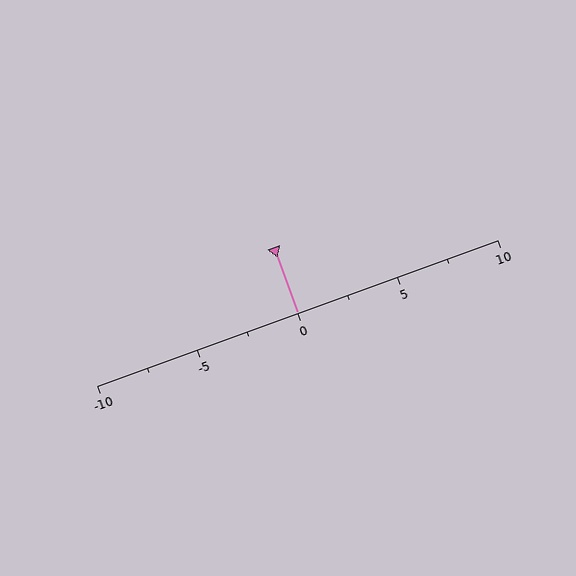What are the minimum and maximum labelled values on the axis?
The axis runs from -10 to 10.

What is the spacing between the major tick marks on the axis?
The major ticks are spaced 5 apart.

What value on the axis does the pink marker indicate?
The marker indicates approximately 0.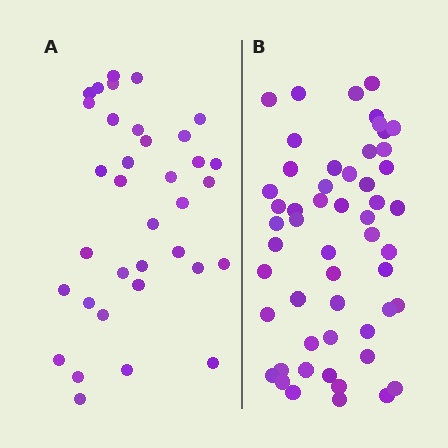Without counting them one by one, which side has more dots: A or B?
Region B (the right region) has more dots.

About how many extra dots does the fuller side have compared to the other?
Region B has approximately 20 more dots than region A.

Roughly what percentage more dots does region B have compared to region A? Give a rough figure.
About 50% more.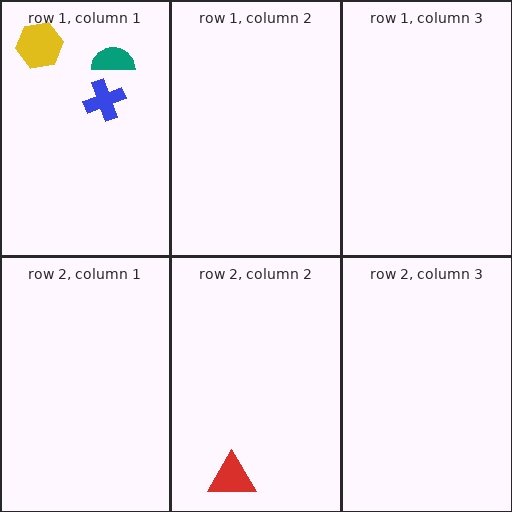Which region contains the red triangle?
The row 2, column 2 region.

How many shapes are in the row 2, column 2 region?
1.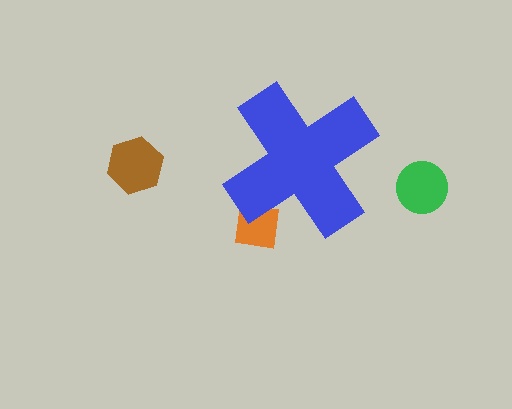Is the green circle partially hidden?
No, the green circle is fully visible.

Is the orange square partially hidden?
Yes, the orange square is partially hidden behind the blue cross.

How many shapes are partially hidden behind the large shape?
1 shape is partially hidden.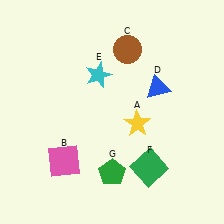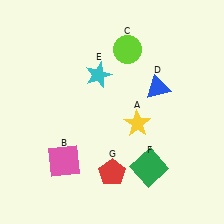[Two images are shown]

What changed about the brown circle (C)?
In Image 1, C is brown. In Image 2, it changed to lime.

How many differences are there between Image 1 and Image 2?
There are 2 differences between the two images.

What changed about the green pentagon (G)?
In Image 1, G is green. In Image 2, it changed to red.